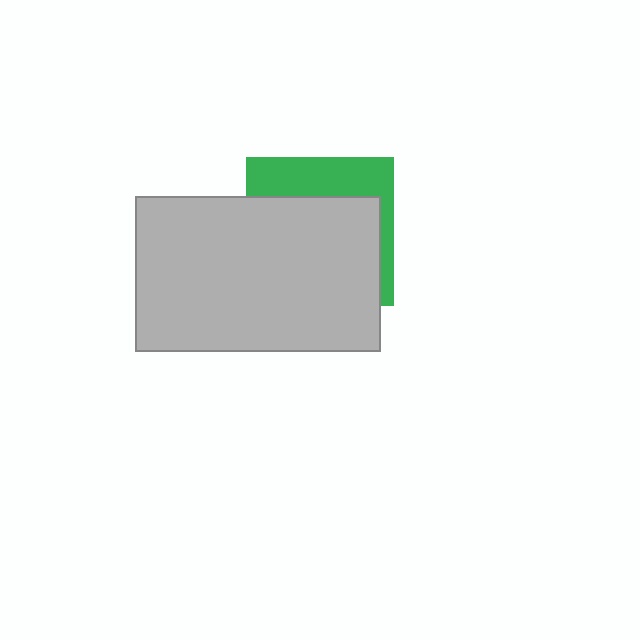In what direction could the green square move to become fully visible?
The green square could move up. That would shift it out from behind the light gray rectangle entirely.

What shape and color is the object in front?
The object in front is a light gray rectangle.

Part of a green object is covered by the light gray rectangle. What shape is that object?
It is a square.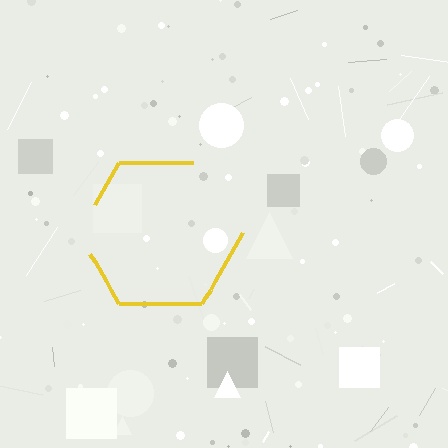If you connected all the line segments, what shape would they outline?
They would outline a hexagon.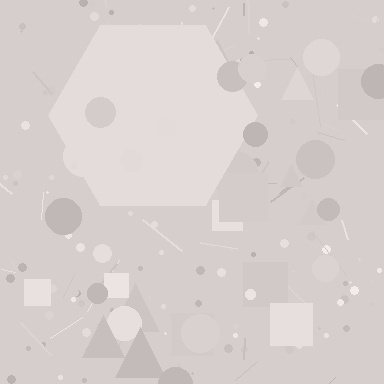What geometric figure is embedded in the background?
A hexagon is embedded in the background.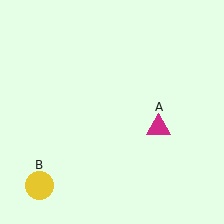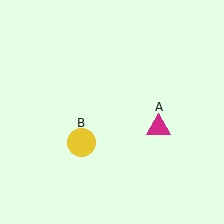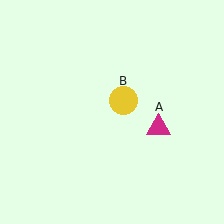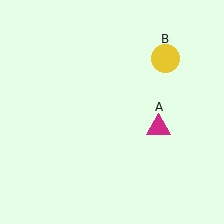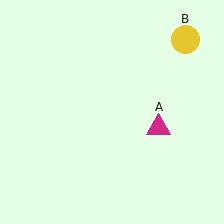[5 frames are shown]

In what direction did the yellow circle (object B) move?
The yellow circle (object B) moved up and to the right.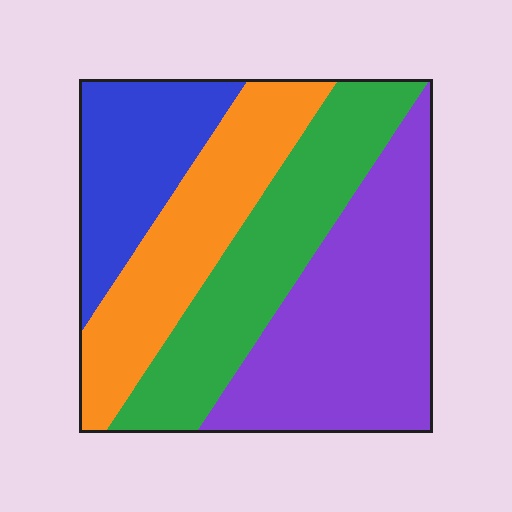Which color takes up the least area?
Blue, at roughly 15%.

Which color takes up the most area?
Purple, at roughly 35%.